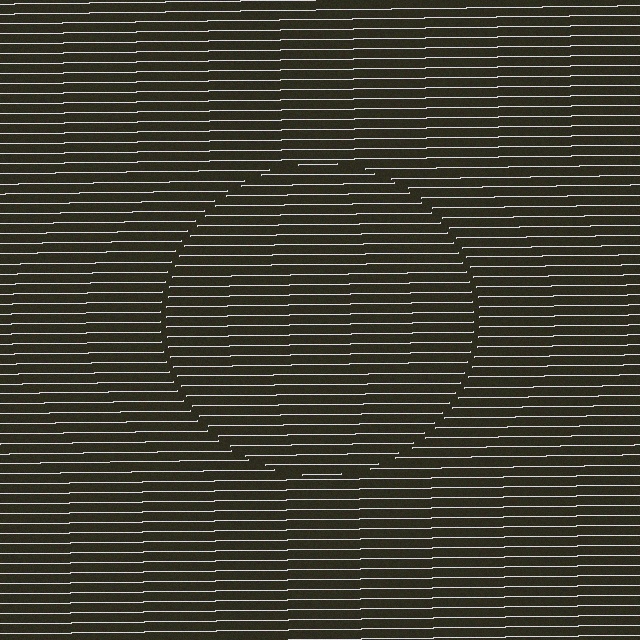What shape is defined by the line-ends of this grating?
An illusory circle. The interior of the shape contains the same grating, shifted by half a period — the contour is defined by the phase discontinuity where line-ends from the inner and outer gratings abut.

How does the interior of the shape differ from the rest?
The interior of the shape contains the same grating, shifted by half a period — the contour is defined by the phase discontinuity where line-ends from the inner and outer gratings abut.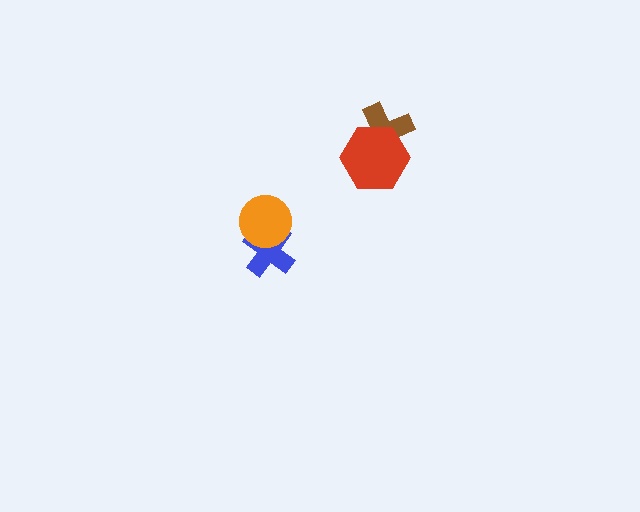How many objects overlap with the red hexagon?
1 object overlaps with the red hexagon.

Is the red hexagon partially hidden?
No, no other shape covers it.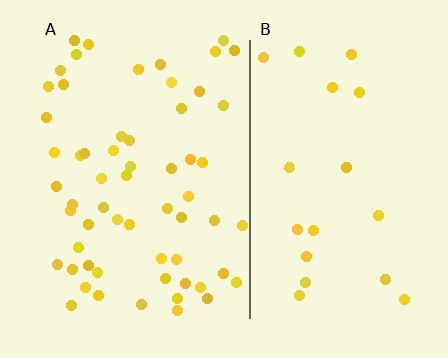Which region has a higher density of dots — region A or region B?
A (the left).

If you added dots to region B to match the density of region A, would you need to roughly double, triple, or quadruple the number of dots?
Approximately triple.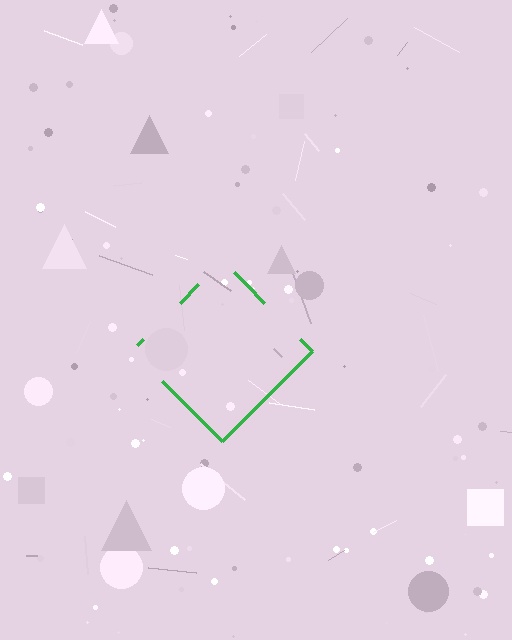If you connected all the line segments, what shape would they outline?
They would outline a diamond.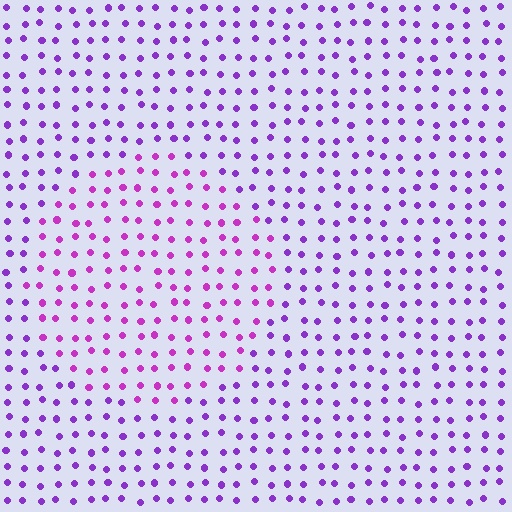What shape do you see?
I see a circle.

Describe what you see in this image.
The image is filled with small purple elements in a uniform arrangement. A circle-shaped region is visible where the elements are tinted to a slightly different hue, forming a subtle color boundary.